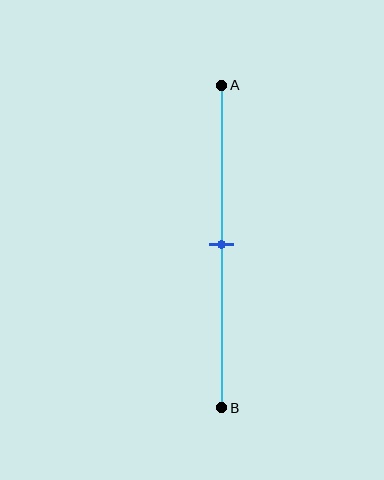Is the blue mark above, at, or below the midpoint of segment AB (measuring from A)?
The blue mark is approximately at the midpoint of segment AB.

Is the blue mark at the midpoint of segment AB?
Yes, the mark is approximately at the midpoint.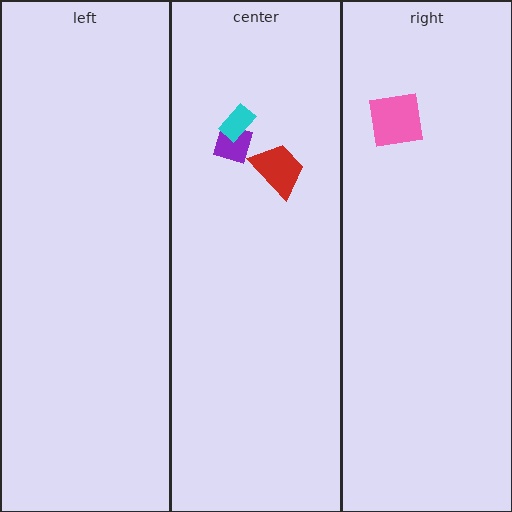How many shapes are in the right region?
1.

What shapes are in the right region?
The pink square.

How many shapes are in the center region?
3.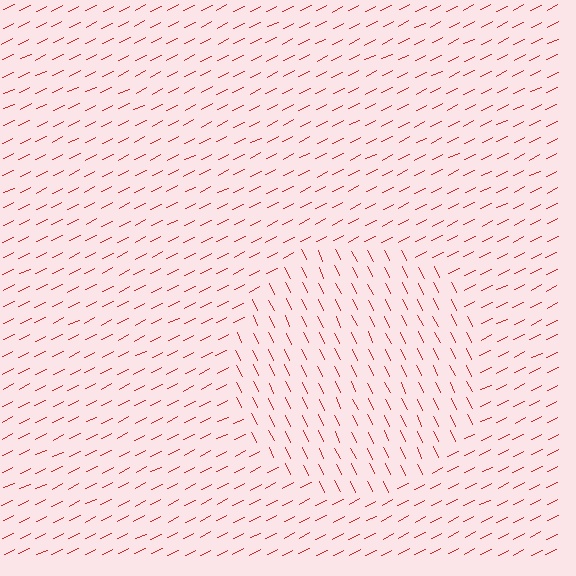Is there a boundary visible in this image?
Yes, there is a texture boundary formed by a change in line orientation.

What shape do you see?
I see a circle.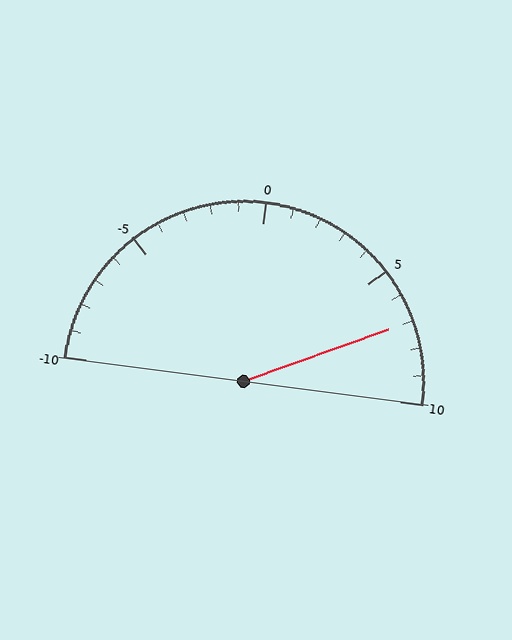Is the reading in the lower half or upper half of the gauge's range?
The reading is in the upper half of the range (-10 to 10).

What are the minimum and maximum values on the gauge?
The gauge ranges from -10 to 10.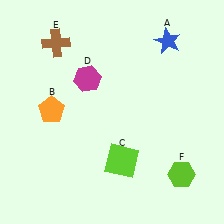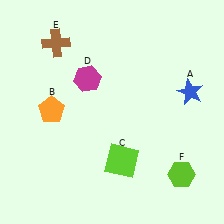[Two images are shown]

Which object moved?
The blue star (A) moved down.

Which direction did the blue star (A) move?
The blue star (A) moved down.